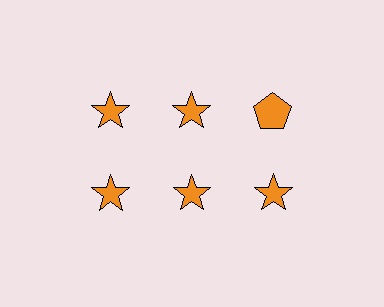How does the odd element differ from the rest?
It has a different shape: pentagon instead of star.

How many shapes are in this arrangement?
There are 6 shapes arranged in a grid pattern.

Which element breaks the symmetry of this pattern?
The orange pentagon in the top row, center column breaks the symmetry. All other shapes are orange stars.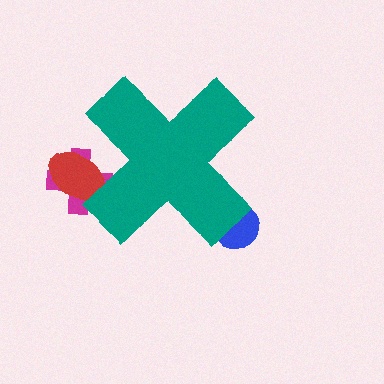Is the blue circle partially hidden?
Yes, the blue circle is partially hidden behind the teal cross.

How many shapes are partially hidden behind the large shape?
3 shapes are partially hidden.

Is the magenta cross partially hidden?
Yes, the magenta cross is partially hidden behind the teal cross.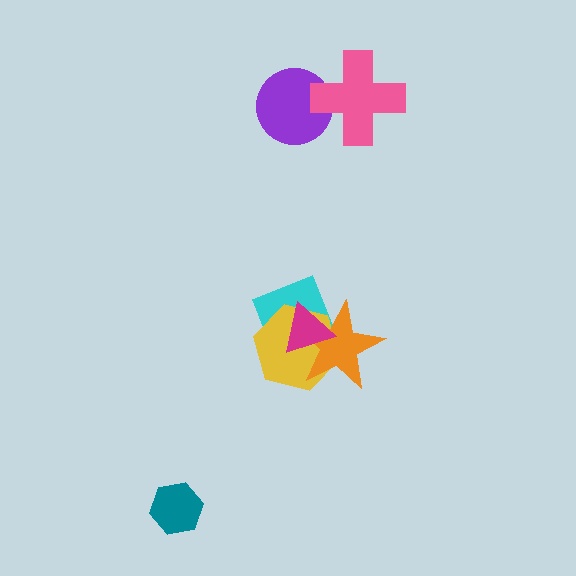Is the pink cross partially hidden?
No, no other shape covers it.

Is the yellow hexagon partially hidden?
Yes, it is partially covered by another shape.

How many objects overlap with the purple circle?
1 object overlaps with the purple circle.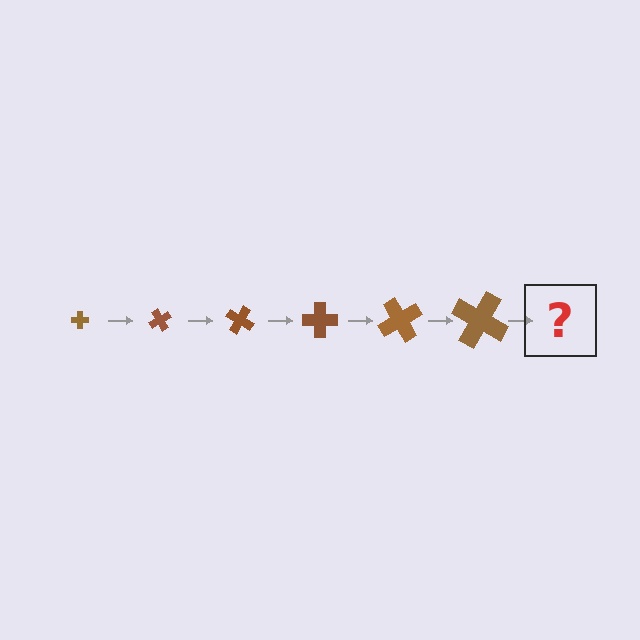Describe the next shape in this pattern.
It should be a cross, larger than the previous one and rotated 360 degrees from the start.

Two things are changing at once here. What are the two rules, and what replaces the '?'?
The two rules are that the cross grows larger each step and it rotates 60 degrees each step. The '?' should be a cross, larger than the previous one and rotated 360 degrees from the start.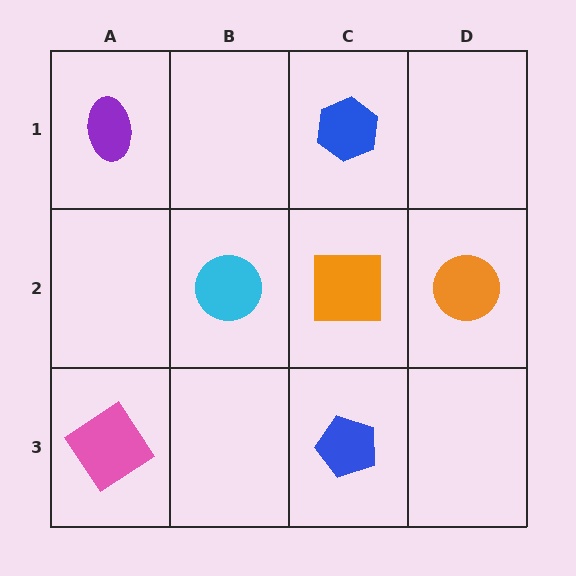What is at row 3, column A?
A pink diamond.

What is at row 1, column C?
A blue hexagon.